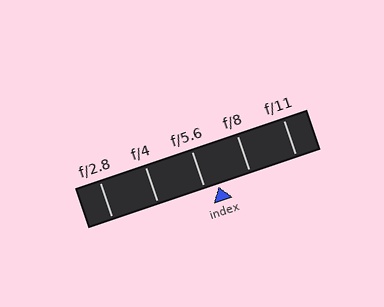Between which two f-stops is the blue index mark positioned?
The index mark is between f/5.6 and f/8.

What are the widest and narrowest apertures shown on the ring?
The widest aperture shown is f/2.8 and the narrowest is f/11.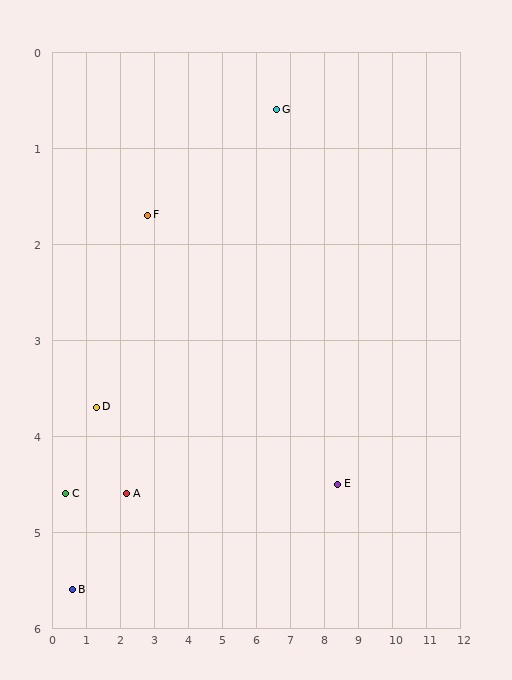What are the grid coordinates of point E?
Point E is at approximately (8.4, 4.5).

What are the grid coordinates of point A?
Point A is at approximately (2.2, 4.6).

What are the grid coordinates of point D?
Point D is at approximately (1.3, 3.7).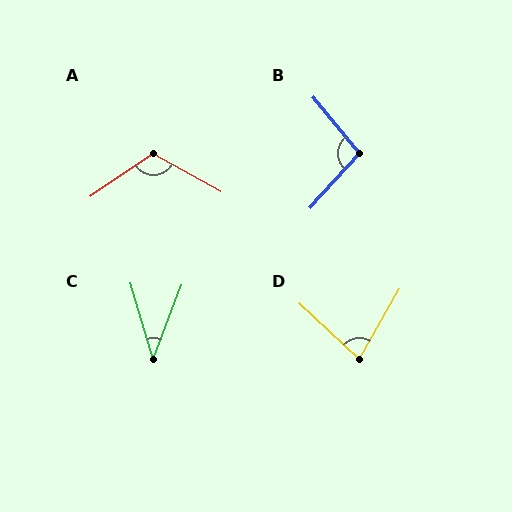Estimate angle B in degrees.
Approximately 98 degrees.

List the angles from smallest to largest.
C (38°), D (77°), B (98°), A (117°).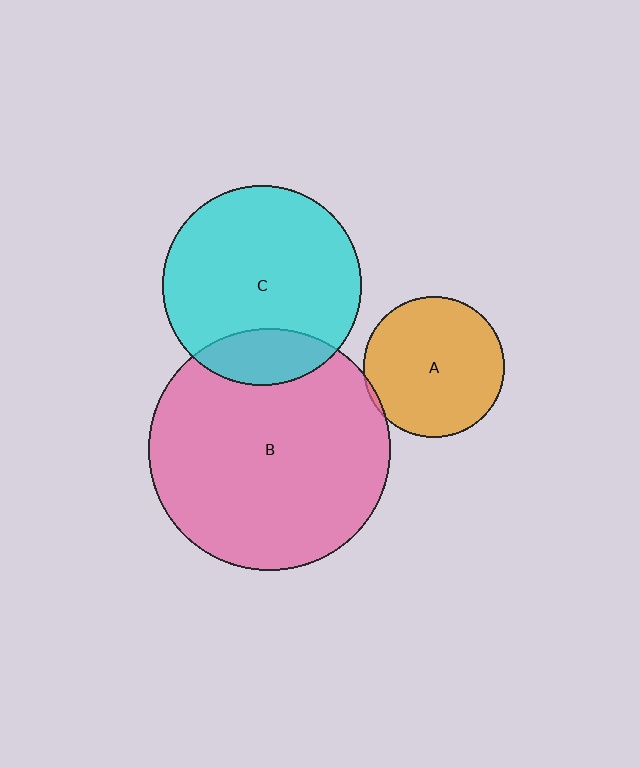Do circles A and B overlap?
Yes.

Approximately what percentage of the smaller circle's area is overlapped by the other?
Approximately 5%.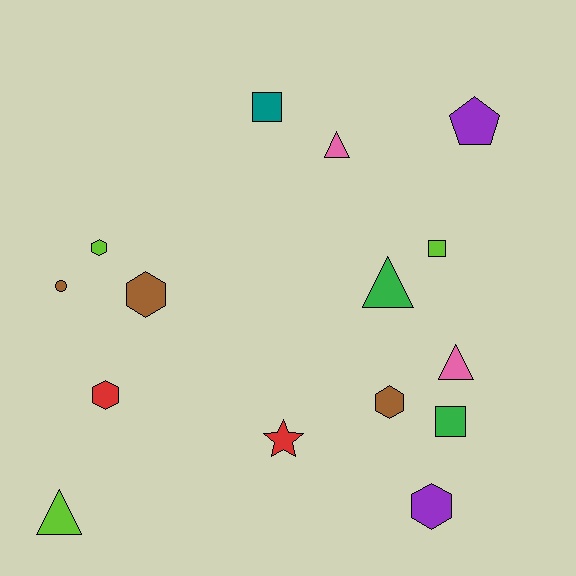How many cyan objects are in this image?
There are no cyan objects.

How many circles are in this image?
There is 1 circle.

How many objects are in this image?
There are 15 objects.